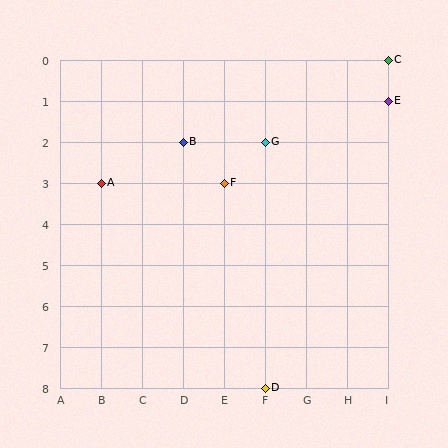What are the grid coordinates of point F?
Point F is at grid coordinates (E, 3).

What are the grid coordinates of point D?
Point D is at grid coordinates (F, 8).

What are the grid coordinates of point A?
Point A is at grid coordinates (B, 3).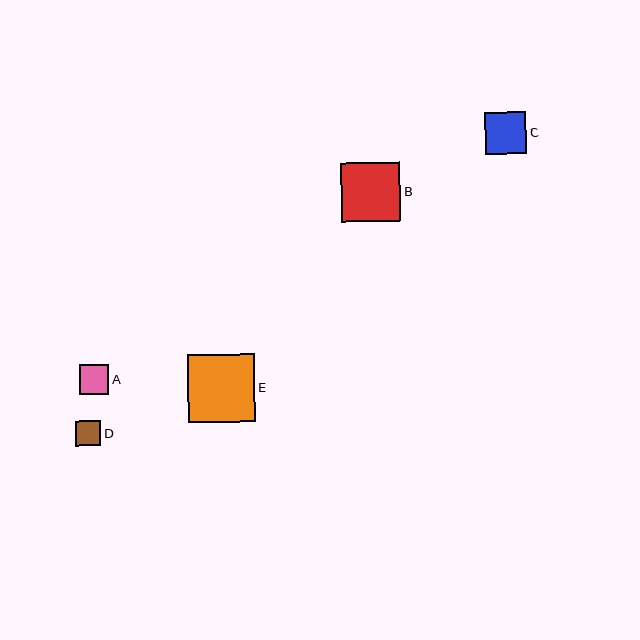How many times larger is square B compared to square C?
Square B is approximately 1.4 times the size of square C.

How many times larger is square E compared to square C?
Square E is approximately 1.6 times the size of square C.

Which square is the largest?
Square E is the largest with a size of approximately 68 pixels.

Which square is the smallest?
Square D is the smallest with a size of approximately 25 pixels.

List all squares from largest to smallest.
From largest to smallest: E, B, C, A, D.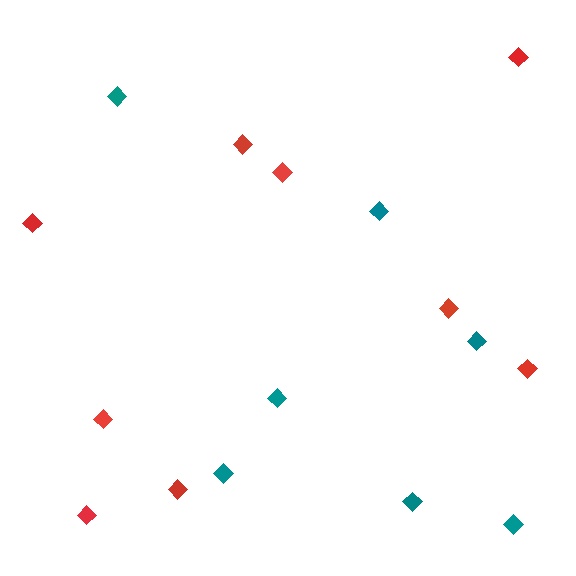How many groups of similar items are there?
There are 2 groups: one group of teal diamonds (7) and one group of red diamonds (9).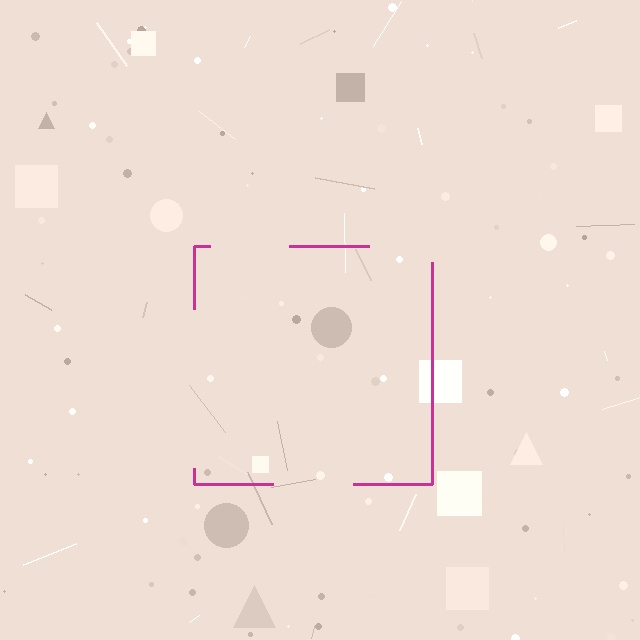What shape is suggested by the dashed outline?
The dashed outline suggests a square.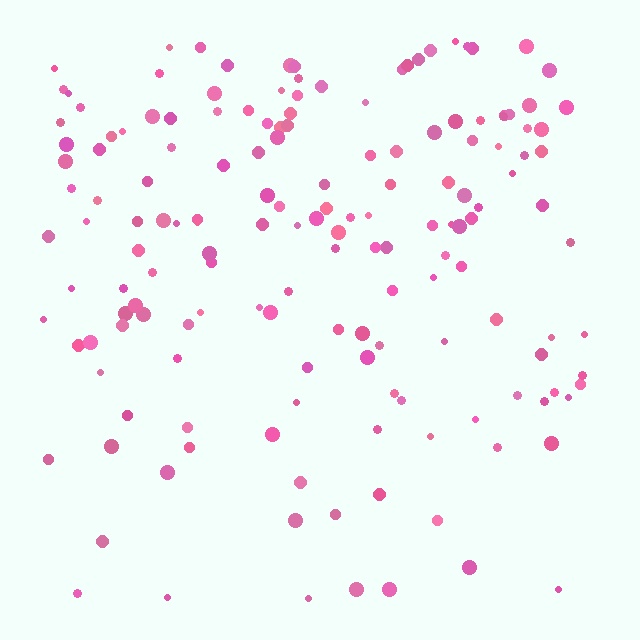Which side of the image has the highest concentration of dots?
The top.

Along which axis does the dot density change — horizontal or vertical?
Vertical.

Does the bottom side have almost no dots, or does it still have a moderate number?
Still a moderate number, just noticeably fewer than the top.